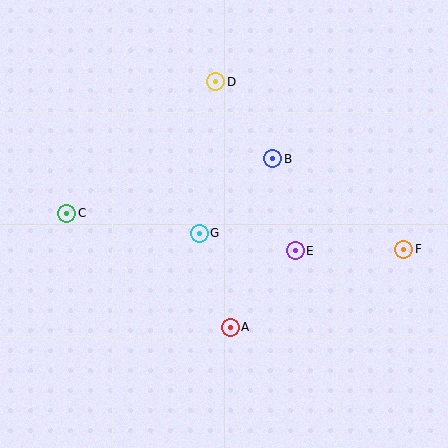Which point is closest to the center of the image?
Point G at (199, 233) is closest to the center.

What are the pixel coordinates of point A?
Point A is at (230, 327).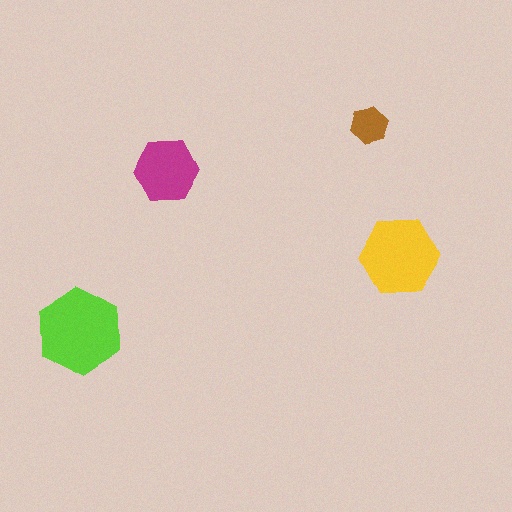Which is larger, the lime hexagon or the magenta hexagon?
The lime one.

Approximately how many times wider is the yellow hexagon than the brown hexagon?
About 2 times wider.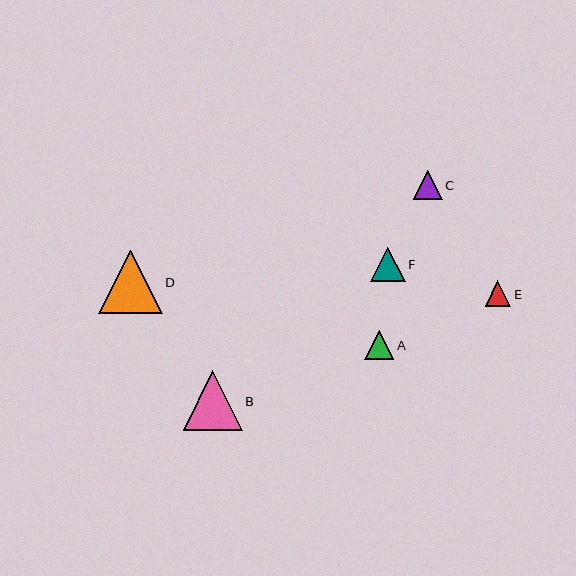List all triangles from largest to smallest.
From largest to smallest: D, B, F, A, C, E.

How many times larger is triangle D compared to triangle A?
Triangle D is approximately 2.2 times the size of triangle A.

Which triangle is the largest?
Triangle D is the largest with a size of approximately 63 pixels.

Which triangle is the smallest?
Triangle E is the smallest with a size of approximately 26 pixels.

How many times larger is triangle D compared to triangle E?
Triangle D is approximately 2.5 times the size of triangle E.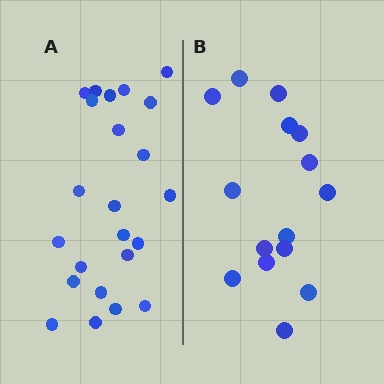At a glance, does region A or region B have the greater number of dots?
Region A (the left region) has more dots.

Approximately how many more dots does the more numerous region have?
Region A has roughly 8 or so more dots than region B.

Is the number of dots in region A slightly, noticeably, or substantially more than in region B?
Region A has substantially more. The ratio is roughly 1.5 to 1.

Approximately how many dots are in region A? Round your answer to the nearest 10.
About 20 dots. (The exact count is 23, which rounds to 20.)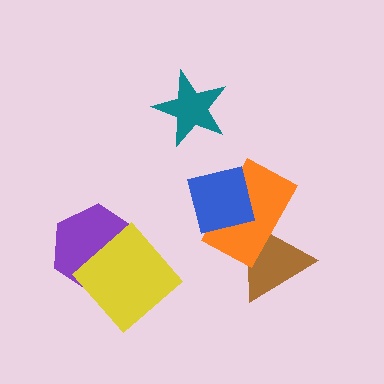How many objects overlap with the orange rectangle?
2 objects overlap with the orange rectangle.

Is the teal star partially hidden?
No, no other shape covers it.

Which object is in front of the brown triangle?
The orange rectangle is in front of the brown triangle.